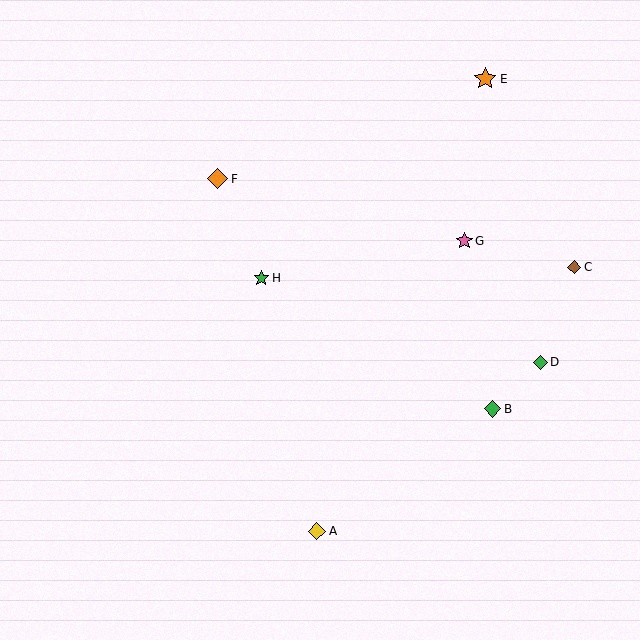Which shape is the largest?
The orange star (labeled E) is the largest.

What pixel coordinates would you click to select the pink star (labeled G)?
Click at (464, 241) to select the pink star G.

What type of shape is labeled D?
Shape D is a green diamond.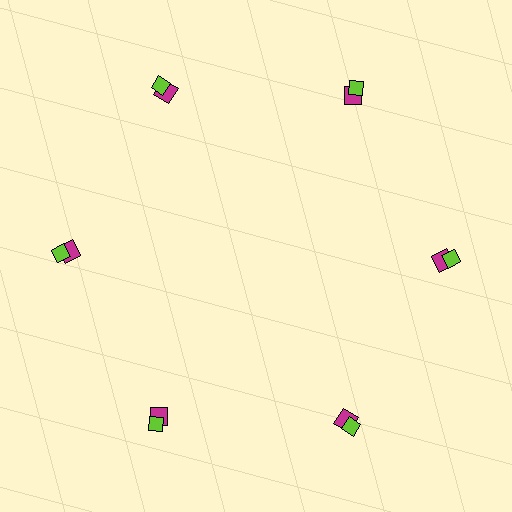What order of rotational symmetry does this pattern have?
This pattern has 6-fold rotational symmetry.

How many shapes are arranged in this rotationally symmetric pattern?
There are 12 shapes, arranged in 6 groups of 2.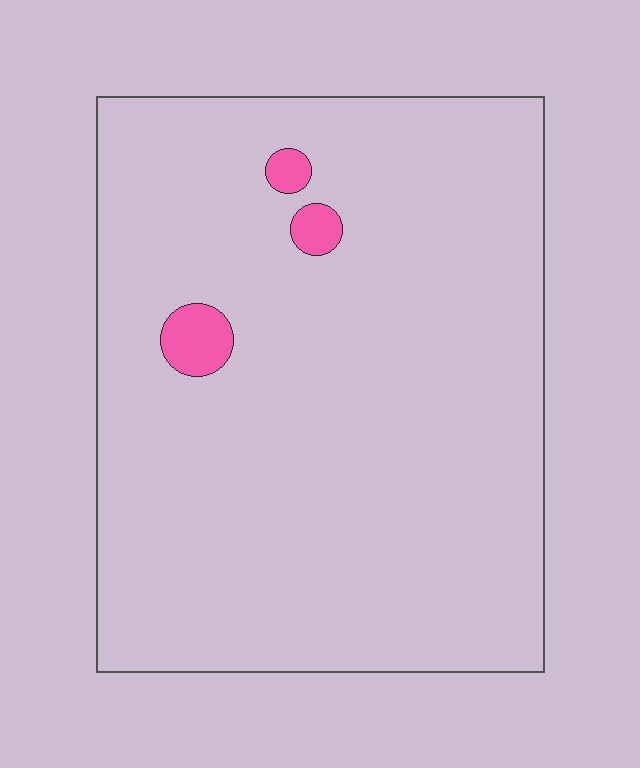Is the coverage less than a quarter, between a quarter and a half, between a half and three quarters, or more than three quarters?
Less than a quarter.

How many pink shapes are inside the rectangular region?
3.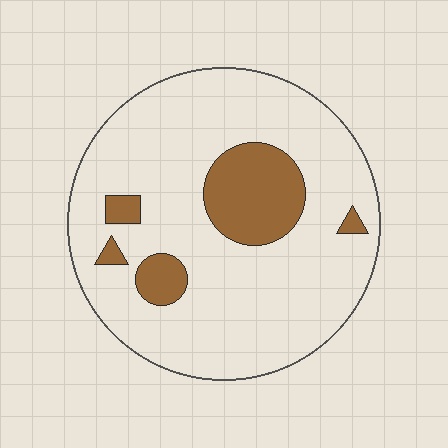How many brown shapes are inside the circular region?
5.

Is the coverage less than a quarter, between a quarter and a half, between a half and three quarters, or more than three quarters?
Less than a quarter.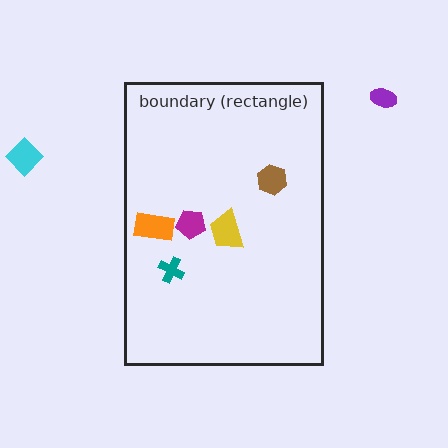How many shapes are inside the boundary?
5 inside, 2 outside.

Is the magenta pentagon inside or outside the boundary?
Inside.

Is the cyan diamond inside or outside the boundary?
Outside.